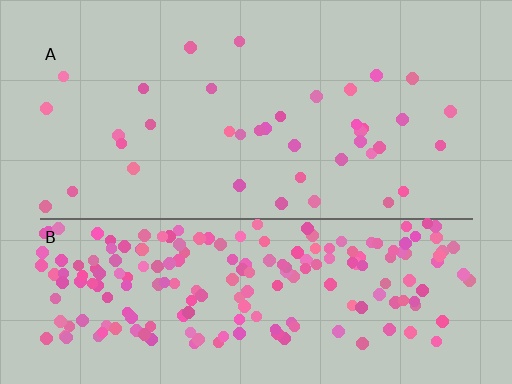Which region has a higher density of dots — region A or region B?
B (the bottom).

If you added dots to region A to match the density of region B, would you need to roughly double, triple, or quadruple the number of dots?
Approximately quadruple.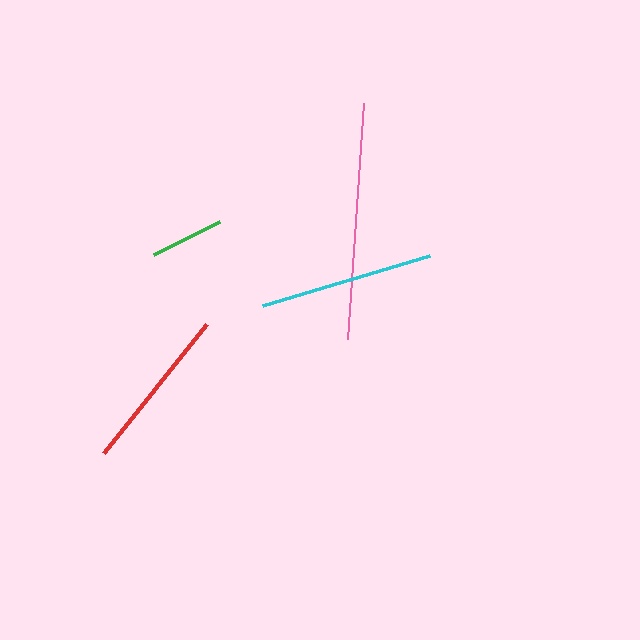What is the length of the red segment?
The red segment is approximately 165 pixels long.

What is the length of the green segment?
The green segment is approximately 74 pixels long.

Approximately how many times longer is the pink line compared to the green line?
The pink line is approximately 3.2 times the length of the green line.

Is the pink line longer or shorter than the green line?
The pink line is longer than the green line.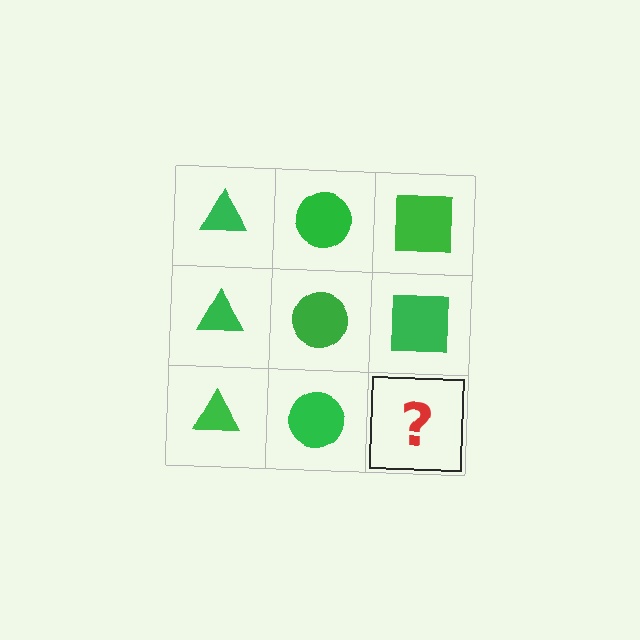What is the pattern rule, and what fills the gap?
The rule is that each column has a consistent shape. The gap should be filled with a green square.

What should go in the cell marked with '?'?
The missing cell should contain a green square.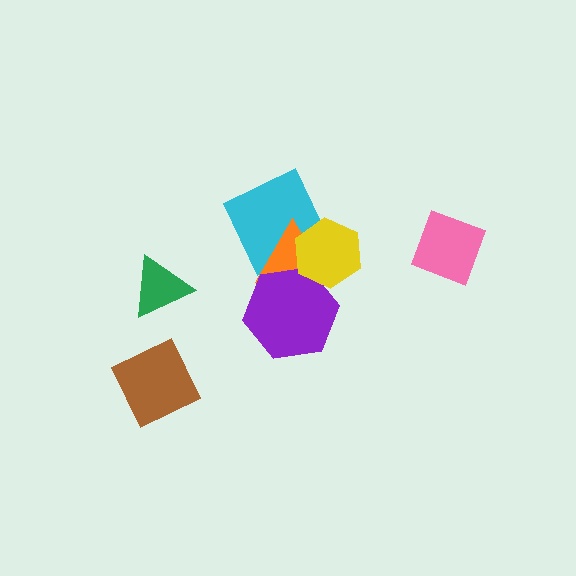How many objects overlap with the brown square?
0 objects overlap with the brown square.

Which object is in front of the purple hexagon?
The yellow hexagon is in front of the purple hexagon.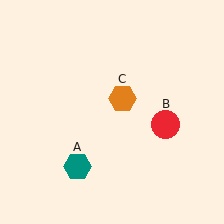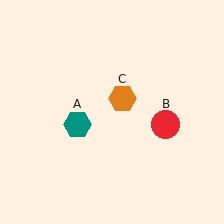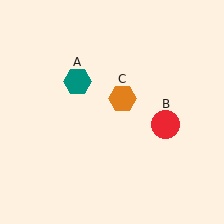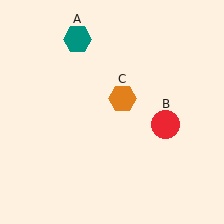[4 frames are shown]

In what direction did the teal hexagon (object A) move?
The teal hexagon (object A) moved up.